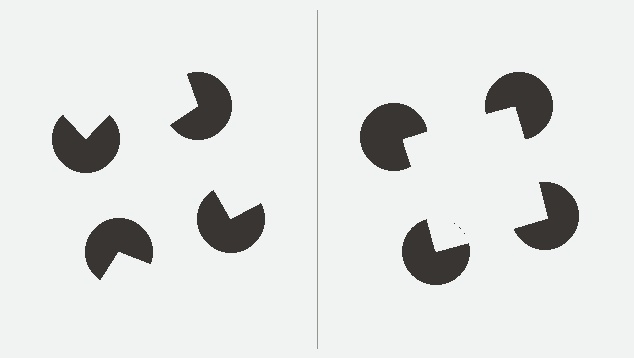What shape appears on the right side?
An illusory square.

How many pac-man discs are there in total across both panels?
8 — 4 on each side.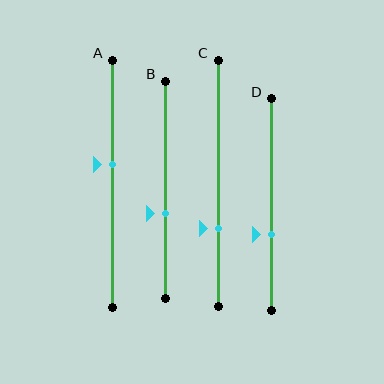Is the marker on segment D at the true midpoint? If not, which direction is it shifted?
No, the marker on segment D is shifted downward by about 14% of the segment length.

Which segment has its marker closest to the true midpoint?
Segment A has its marker closest to the true midpoint.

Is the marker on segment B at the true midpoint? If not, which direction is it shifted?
No, the marker on segment B is shifted downward by about 11% of the segment length.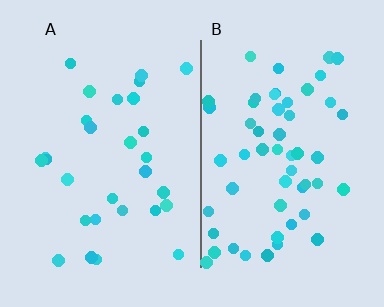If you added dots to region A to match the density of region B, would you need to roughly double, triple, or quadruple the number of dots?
Approximately double.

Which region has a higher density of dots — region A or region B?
B (the right).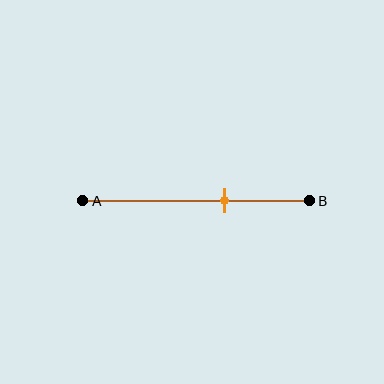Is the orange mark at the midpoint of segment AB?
No, the mark is at about 65% from A, not at the 50% midpoint.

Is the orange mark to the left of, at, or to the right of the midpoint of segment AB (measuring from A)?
The orange mark is to the right of the midpoint of segment AB.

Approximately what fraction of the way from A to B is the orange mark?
The orange mark is approximately 65% of the way from A to B.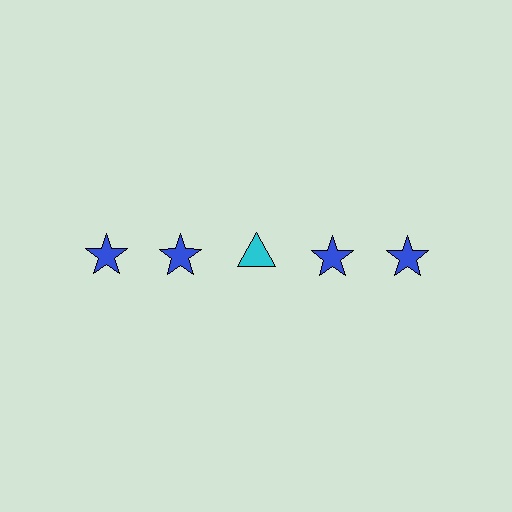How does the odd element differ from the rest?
It differs in both color (cyan instead of blue) and shape (triangle instead of star).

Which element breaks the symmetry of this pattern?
The cyan triangle in the top row, center column breaks the symmetry. All other shapes are blue stars.